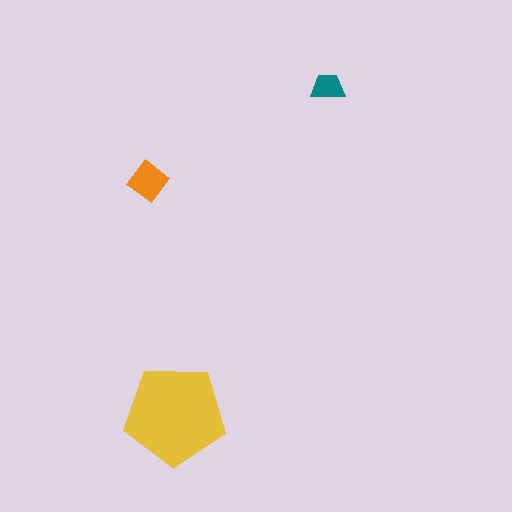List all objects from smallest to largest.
The teal trapezoid, the orange diamond, the yellow pentagon.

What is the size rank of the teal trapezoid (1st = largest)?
3rd.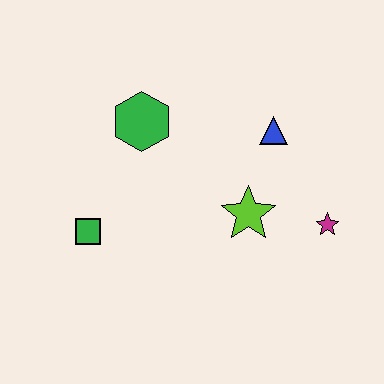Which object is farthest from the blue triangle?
The green square is farthest from the blue triangle.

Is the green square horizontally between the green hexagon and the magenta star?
No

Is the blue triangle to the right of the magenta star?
No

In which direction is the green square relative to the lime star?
The green square is to the left of the lime star.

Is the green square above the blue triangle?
No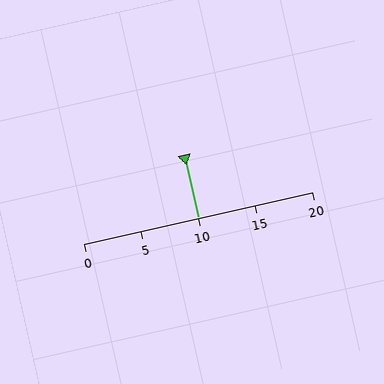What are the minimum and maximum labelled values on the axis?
The axis runs from 0 to 20.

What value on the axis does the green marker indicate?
The marker indicates approximately 10.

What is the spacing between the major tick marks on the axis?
The major ticks are spaced 5 apart.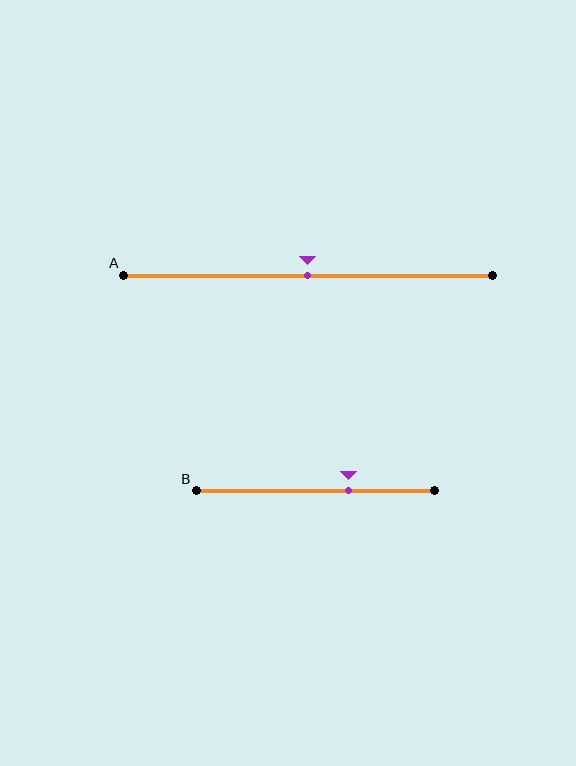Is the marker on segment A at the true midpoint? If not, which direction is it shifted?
Yes, the marker on segment A is at the true midpoint.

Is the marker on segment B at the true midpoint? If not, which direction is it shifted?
No, the marker on segment B is shifted to the right by about 14% of the segment length.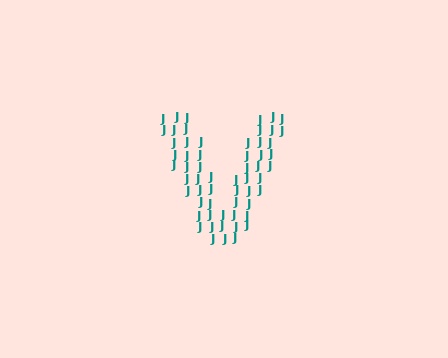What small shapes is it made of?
It is made of small letter J's.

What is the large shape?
The large shape is the letter V.